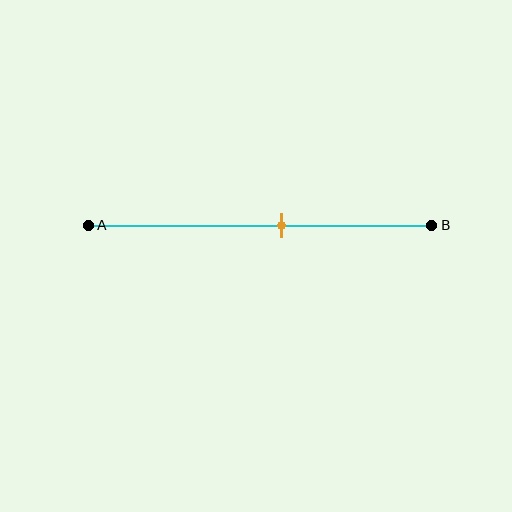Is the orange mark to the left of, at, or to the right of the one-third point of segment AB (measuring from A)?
The orange mark is to the right of the one-third point of segment AB.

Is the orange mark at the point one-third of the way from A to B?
No, the mark is at about 55% from A, not at the 33% one-third point.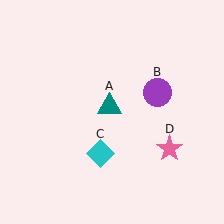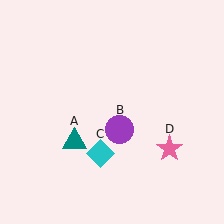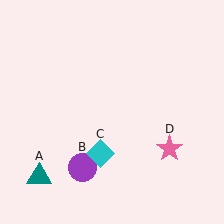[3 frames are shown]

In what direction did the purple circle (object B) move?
The purple circle (object B) moved down and to the left.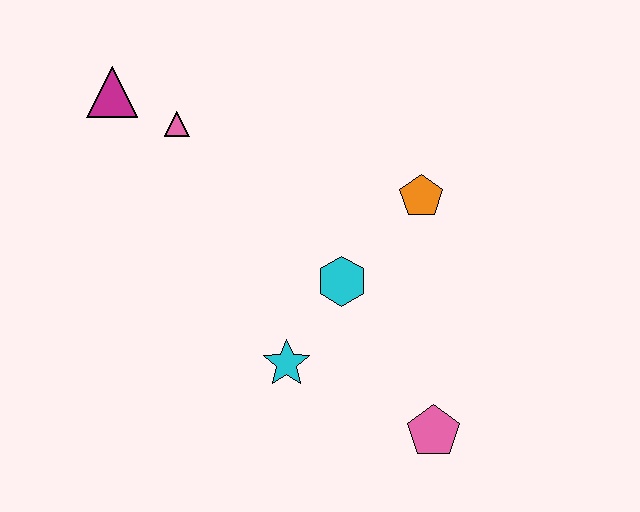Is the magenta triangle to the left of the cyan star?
Yes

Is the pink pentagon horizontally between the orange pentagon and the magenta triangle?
No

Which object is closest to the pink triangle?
The magenta triangle is closest to the pink triangle.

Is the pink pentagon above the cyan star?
No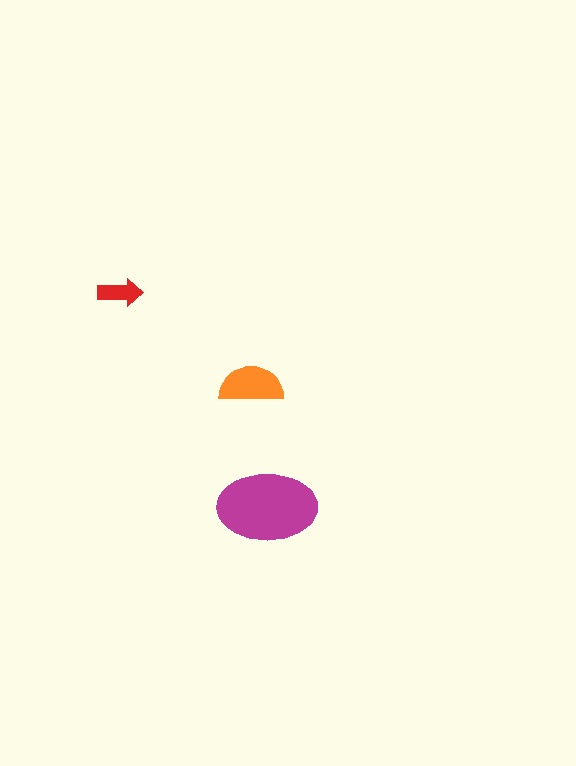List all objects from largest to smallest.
The magenta ellipse, the orange semicircle, the red arrow.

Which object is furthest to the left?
The red arrow is leftmost.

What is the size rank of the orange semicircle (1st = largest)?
2nd.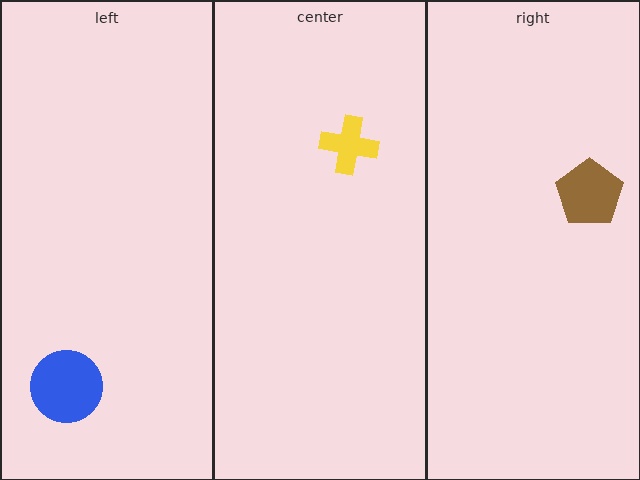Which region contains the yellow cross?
The center region.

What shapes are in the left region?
The blue circle.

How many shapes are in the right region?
1.